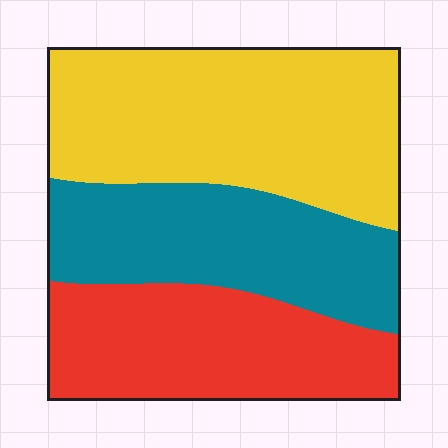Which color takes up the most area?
Yellow, at roughly 40%.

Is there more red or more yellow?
Yellow.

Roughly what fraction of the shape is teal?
Teal covers roughly 30% of the shape.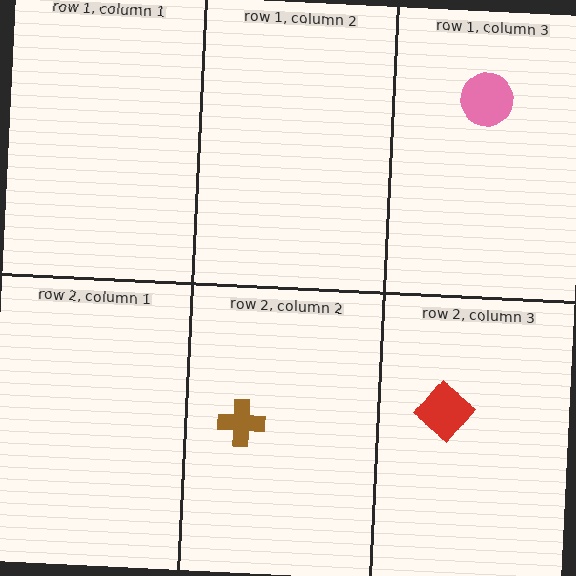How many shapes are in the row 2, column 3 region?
1.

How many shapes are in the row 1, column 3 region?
1.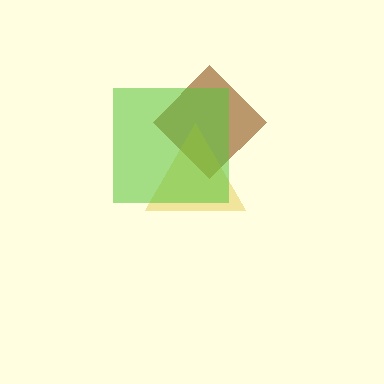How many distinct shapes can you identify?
There are 3 distinct shapes: a brown diamond, a yellow triangle, a lime square.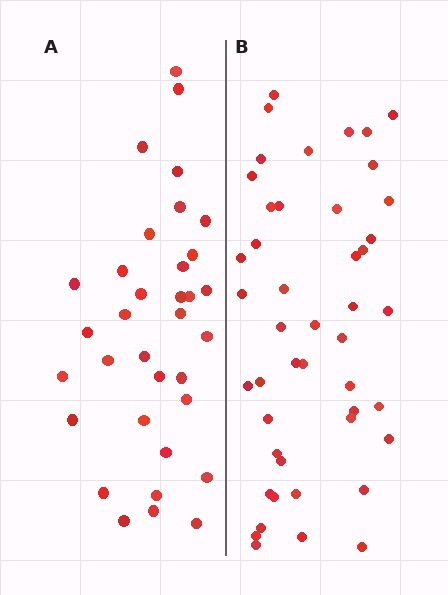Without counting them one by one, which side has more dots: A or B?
Region B (the right region) has more dots.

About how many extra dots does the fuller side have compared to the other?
Region B has roughly 12 or so more dots than region A.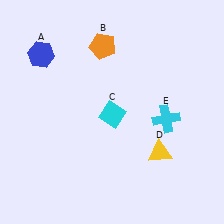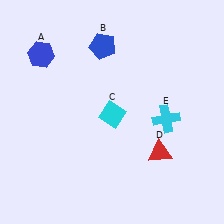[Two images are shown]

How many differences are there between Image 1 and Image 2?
There are 2 differences between the two images.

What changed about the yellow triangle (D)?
In Image 1, D is yellow. In Image 2, it changed to red.